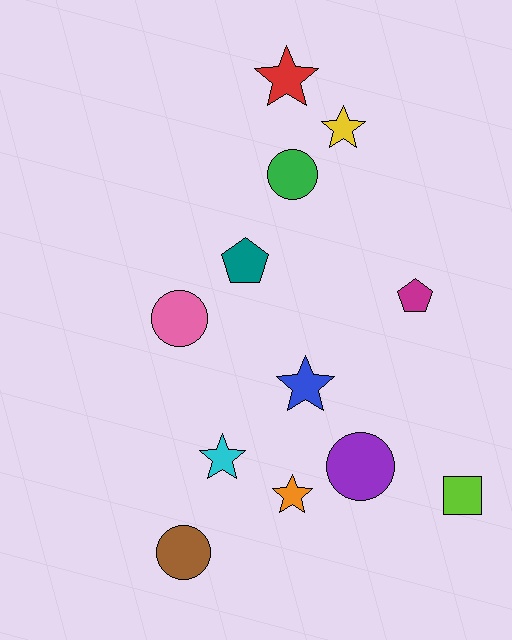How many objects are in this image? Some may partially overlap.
There are 12 objects.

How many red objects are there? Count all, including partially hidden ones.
There is 1 red object.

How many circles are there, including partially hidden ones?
There are 4 circles.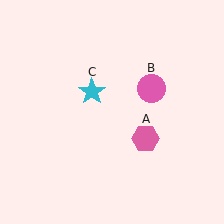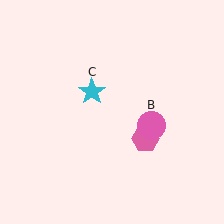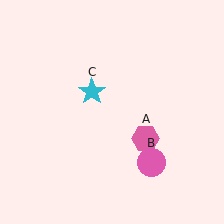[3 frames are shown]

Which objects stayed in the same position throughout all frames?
Pink hexagon (object A) and cyan star (object C) remained stationary.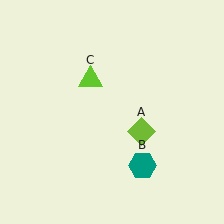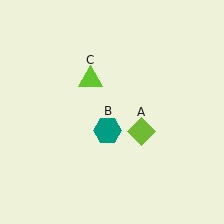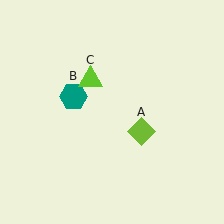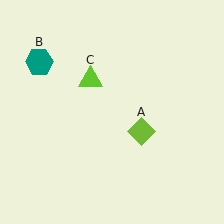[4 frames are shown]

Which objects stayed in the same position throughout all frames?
Lime diamond (object A) and lime triangle (object C) remained stationary.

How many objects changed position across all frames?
1 object changed position: teal hexagon (object B).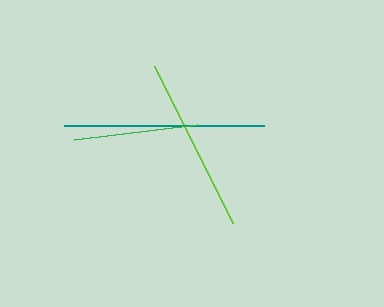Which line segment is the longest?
The teal line is the longest at approximately 200 pixels.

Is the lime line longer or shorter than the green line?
The lime line is longer than the green line.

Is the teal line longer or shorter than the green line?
The teal line is longer than the green line.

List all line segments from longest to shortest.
From longest to shortest: teal, lime, green.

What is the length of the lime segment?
The lime segment is approximately 176 pixels long.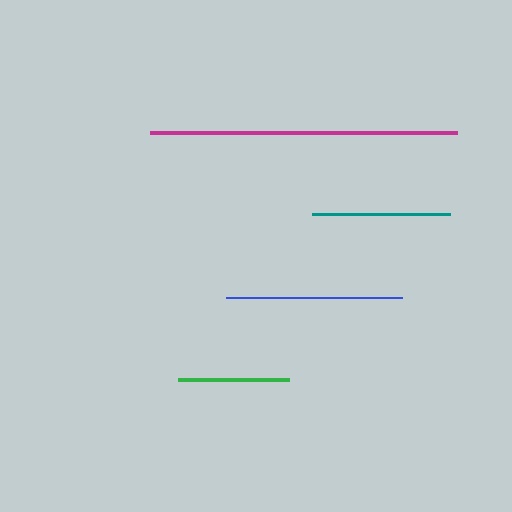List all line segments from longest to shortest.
From longest to shortest: magenta, blue, teal, green.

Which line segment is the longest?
The magenta line is the longest at approximately 308 pixels.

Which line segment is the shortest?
The green line is the shortest at approximately 111 pixels.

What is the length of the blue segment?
The blue segment is approximately 176 pixels long.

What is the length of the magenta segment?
The magenta segment is approximately 308 pixels long.